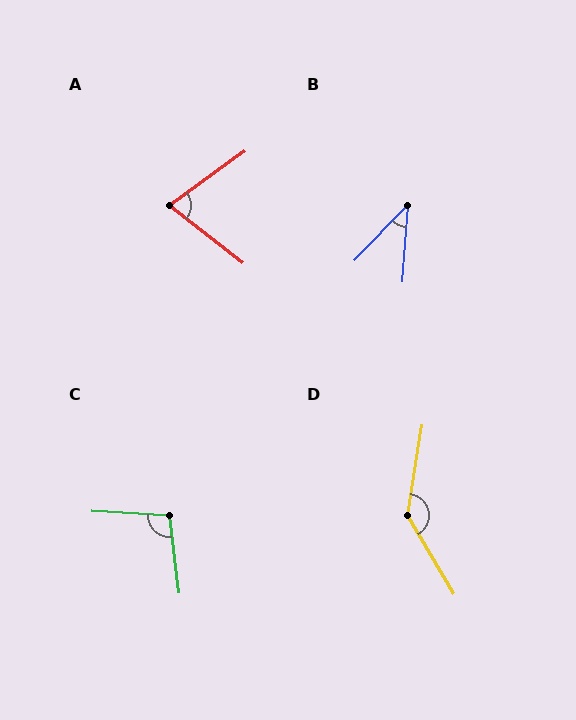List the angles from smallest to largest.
B (40°), A (73°), C (100°), D (140°).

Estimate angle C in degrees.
Approximately 100 degrees.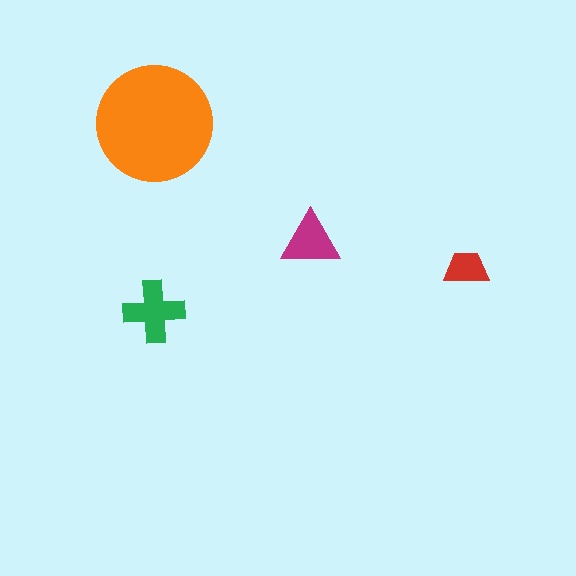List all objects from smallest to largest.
The red trapezoid, the magenta triangle, the green cross, the orange circle.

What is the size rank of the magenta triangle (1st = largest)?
3rd.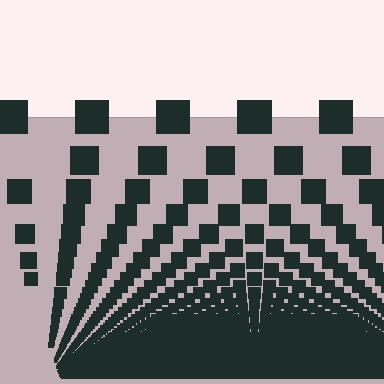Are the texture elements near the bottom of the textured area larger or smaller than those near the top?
Smaller. The gradient is inverted — elements near the bottom are smaller and denser.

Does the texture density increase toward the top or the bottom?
Density increases toward the bottom.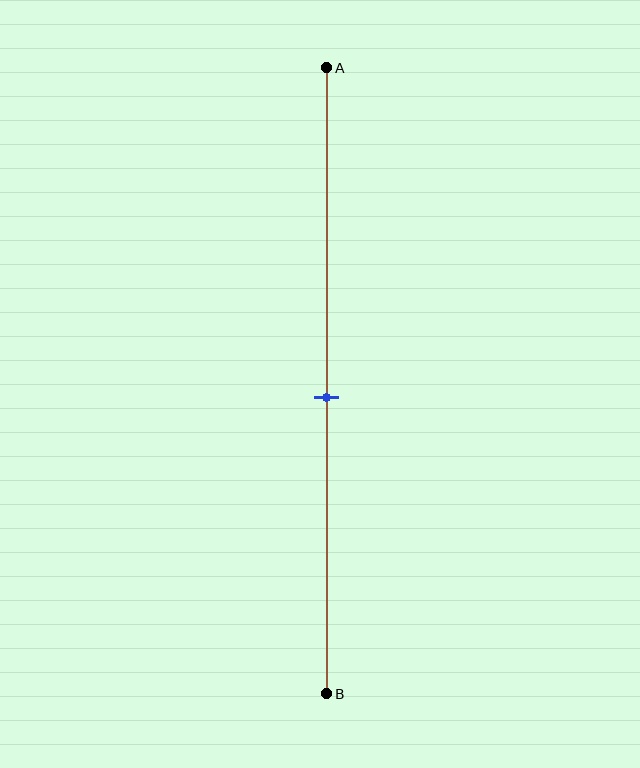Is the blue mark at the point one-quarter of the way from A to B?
No, the mark is at about 55% from A, not at the 25% one-quarter point.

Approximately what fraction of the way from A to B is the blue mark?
The blue mark is approximately 55% of the way from A to B.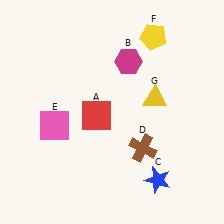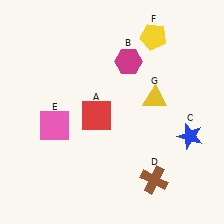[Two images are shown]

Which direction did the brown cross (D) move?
The brown cross (D) moved down.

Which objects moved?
The objects that moved are: the blue star (C), the brown cross (D).